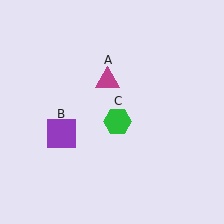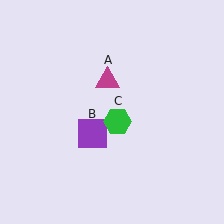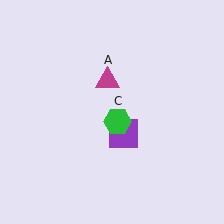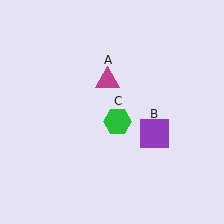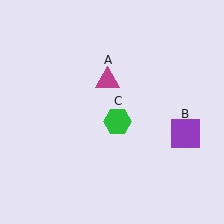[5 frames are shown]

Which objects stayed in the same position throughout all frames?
Magenta triangle (object A) and green hexagon (object C) remained stationary.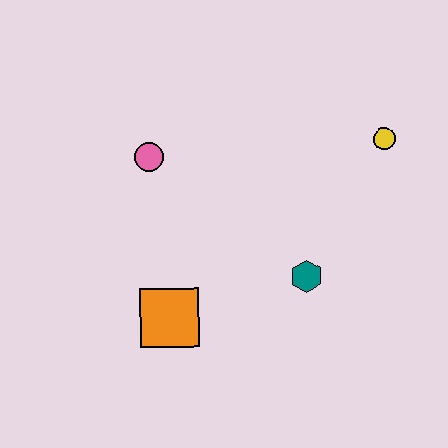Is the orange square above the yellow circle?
No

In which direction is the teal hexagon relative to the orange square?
The teal hexagon is to the right of the orange square.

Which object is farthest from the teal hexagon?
The pink circle is farthest from the teal hexagon.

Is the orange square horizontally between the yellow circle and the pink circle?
Yes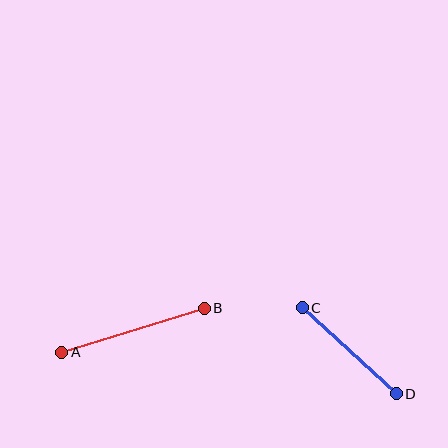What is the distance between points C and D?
The distance is approximately 127 pixels.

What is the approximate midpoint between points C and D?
The midpoint is at approximately (349, 351) pixels.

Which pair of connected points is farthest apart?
Points A and B are farthest apart.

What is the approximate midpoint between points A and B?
The midpoint is at approximately (133, 330) pixels.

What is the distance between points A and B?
The distance is approximately 149 pixels.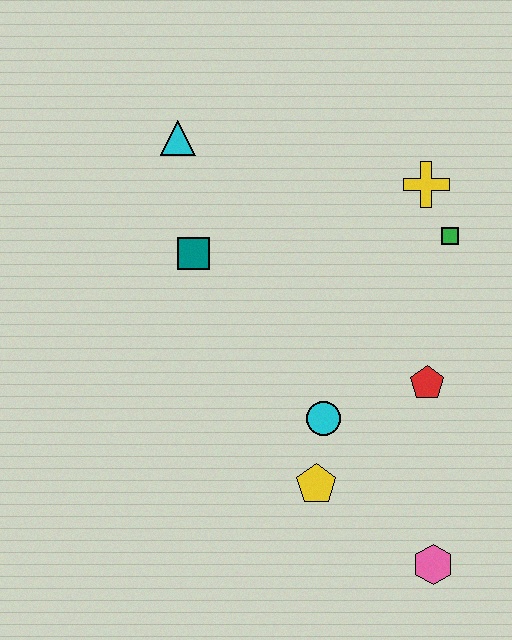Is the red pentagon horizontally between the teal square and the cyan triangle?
No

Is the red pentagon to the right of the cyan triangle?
Yes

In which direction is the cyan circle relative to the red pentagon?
The cyan circle is to the left of the red pentagon.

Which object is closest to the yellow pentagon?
The cyan circle is closest to the yellow pentagon.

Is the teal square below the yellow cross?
Yes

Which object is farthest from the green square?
The pink hexagon is farthest from the green square.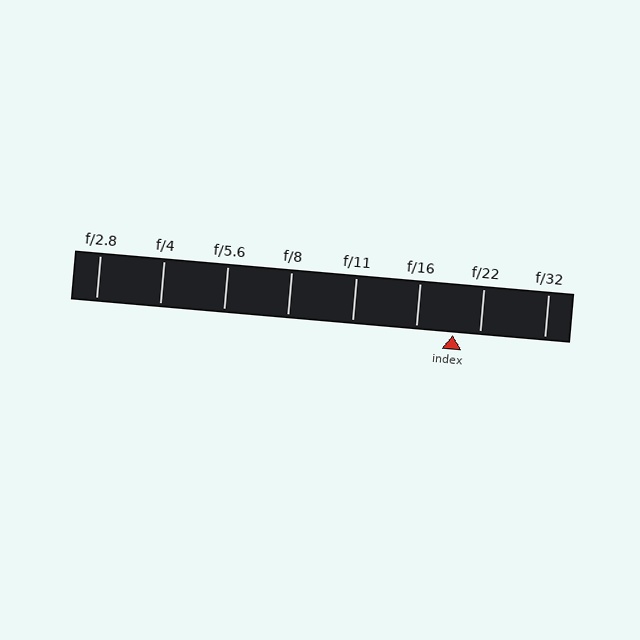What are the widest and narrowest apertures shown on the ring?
The widest aperture shown is f/2.8 and the narrowest is f/32.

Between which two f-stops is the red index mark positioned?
The index mark is between f/16 and f/22.